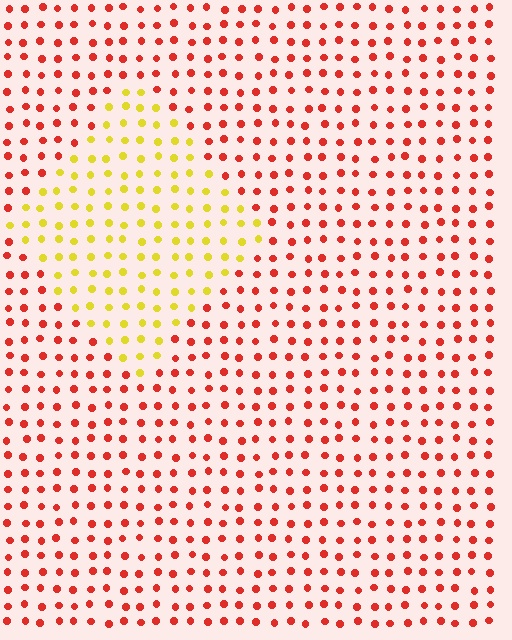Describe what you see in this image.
The image is filled with small red elements in a uniform arrangement. A diamond-shaped region is visible where the elements are tinted to a slightly different hue, forming a subtle color boundary.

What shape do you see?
I see a diamond.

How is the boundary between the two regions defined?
The boundary is defined purely by a slight shift in hue (about 57 degrees). Spacing, size, and orientation are identical on both sides.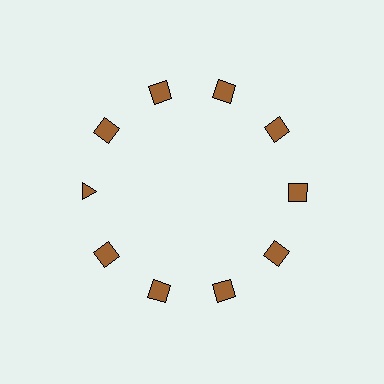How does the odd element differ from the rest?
It has a different shape: triangle instead of square.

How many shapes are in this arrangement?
There are 10 shapes arranged in a ring pattern.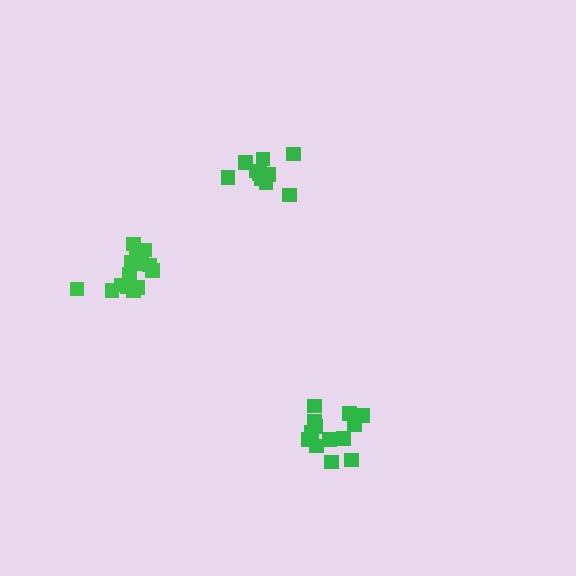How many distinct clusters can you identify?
There are 3 distinct clusters.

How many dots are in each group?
Group 1: 14 dots, Group 2: 13 dots, Group 3: 10 dots (37 total).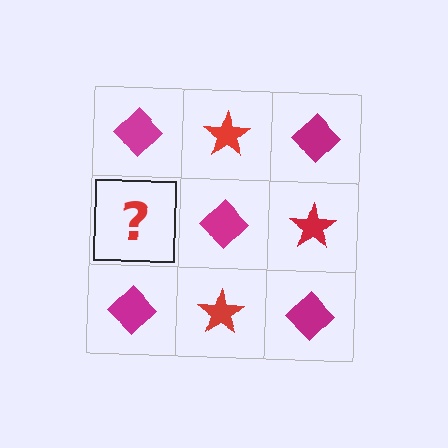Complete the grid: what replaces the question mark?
The question mark should be replaced with a red star.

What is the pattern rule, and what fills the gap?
The rule is that it alternates magenta diamond and red star in a checkerboard pattern. The gap should be filled with a red star.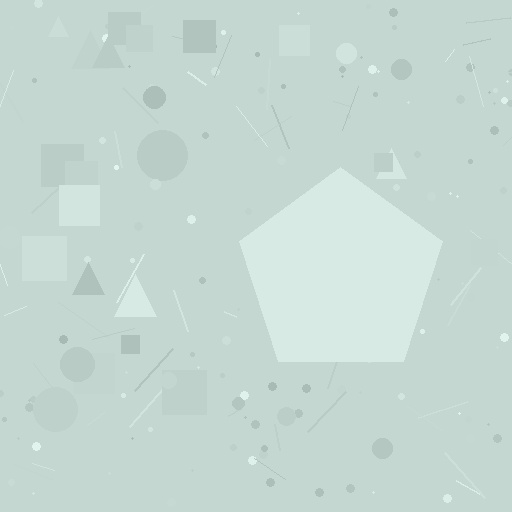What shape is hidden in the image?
A pentagon is hidden in the image.